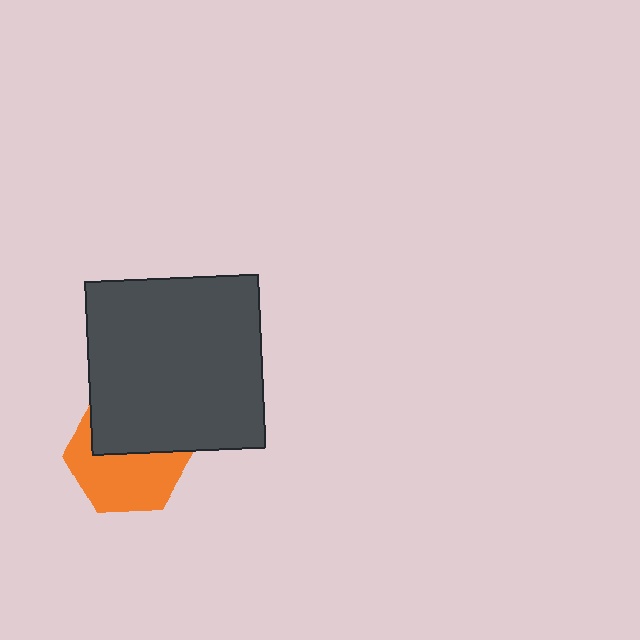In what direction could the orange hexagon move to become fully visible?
The orange hexagon could move down. That would shift it out from behind the dark gray square entirely.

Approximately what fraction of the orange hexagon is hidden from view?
Roughly 43% of the orange hexagon is hidden behind the dark gray square.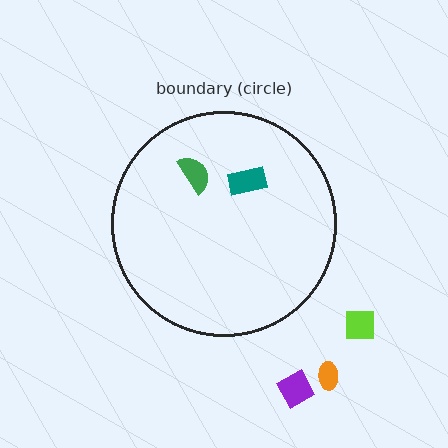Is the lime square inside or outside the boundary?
Outside.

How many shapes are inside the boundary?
2 inside, 3 outside.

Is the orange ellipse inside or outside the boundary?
Outside.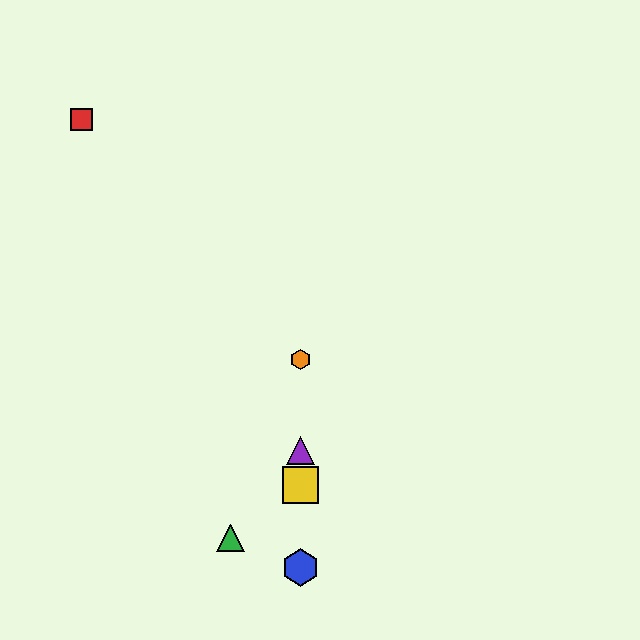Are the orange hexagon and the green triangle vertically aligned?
No, the orange hexagon is at x≈300 and the green triangle is at x≈231.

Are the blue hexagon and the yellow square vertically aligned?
Yes, both are at x≈300.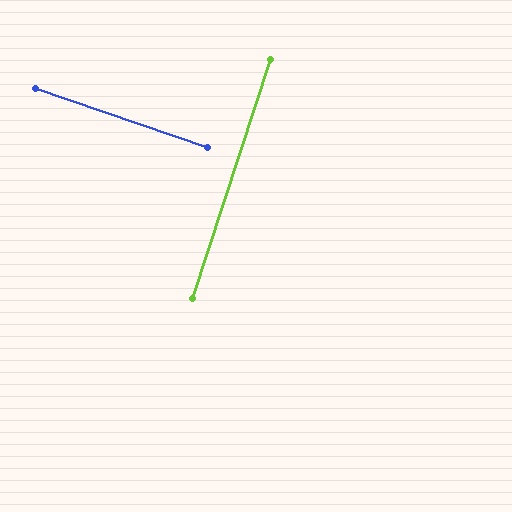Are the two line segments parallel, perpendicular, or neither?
Perpendicular — they meet at approximately 89°.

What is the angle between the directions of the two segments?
Approximately 89 degrees.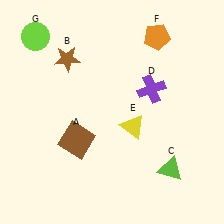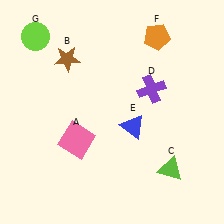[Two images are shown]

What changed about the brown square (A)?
In Image 1, A is brown. In Image 2, it changed to pink.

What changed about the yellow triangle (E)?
In Image 1, E is yellow. In Image 2, it changed to blue.